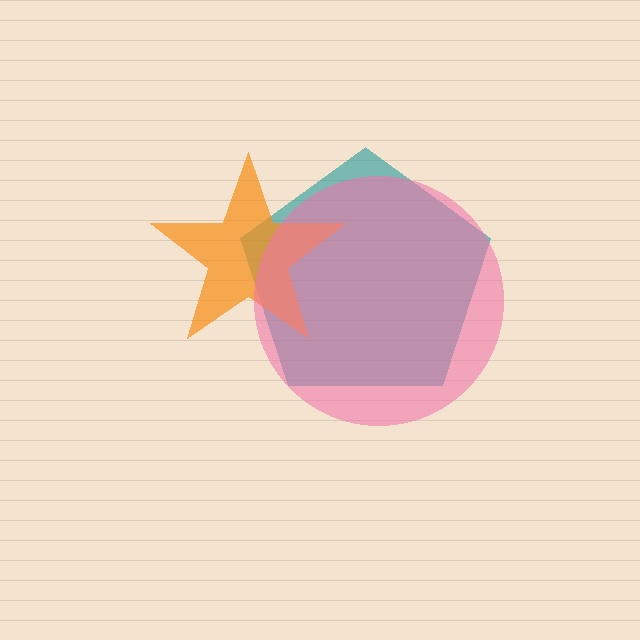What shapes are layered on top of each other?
The layered shapes are: a teal pentagon, an orange star, a pink circle.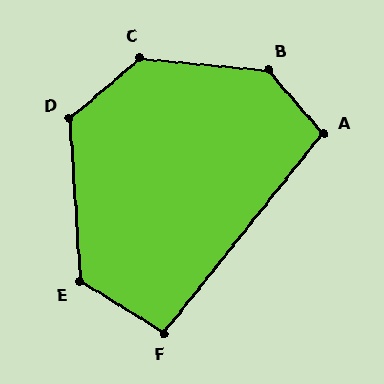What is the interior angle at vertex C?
Approximately 134 degrees (obtuse).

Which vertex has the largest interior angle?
B, at approximately 136 degrees.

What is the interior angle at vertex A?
Approximately 101 degrees (obtuse).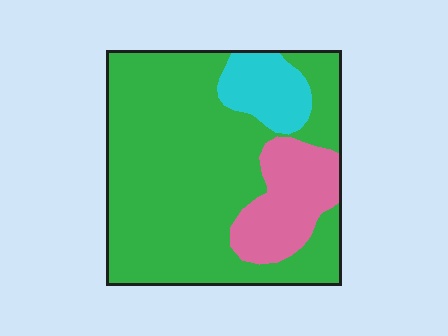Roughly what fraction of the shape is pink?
Pink takes up less than a sixth of the shape.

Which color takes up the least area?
Cyan, at roughly 10%.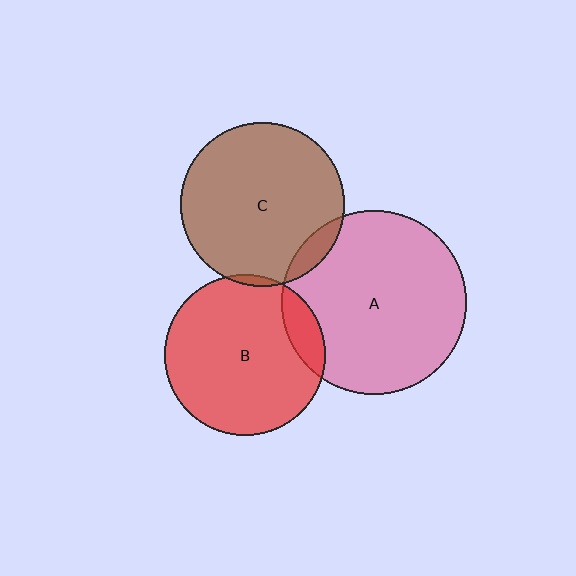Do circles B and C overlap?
Yes.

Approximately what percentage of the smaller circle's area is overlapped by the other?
Approximately 5%.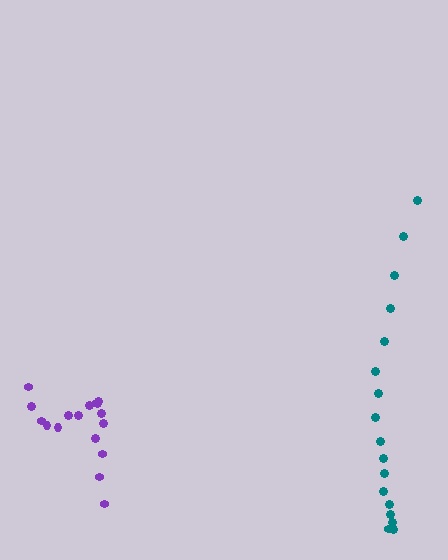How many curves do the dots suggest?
There are 2 distinct paths.